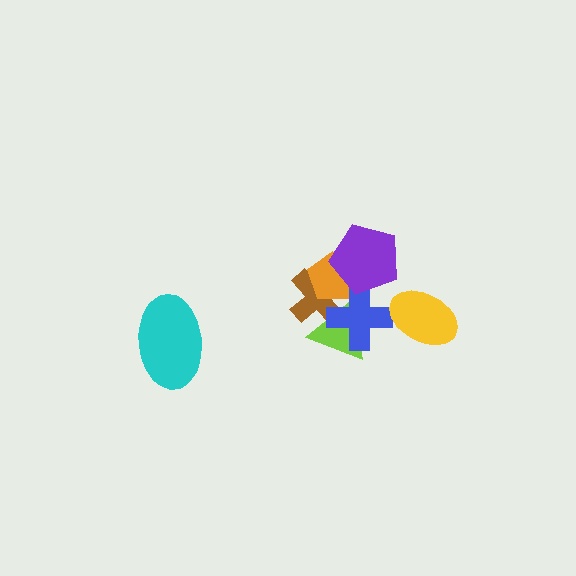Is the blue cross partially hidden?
Yes, it is partially covered by another shape.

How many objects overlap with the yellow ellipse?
0 objects overlap with the yellow ellipse.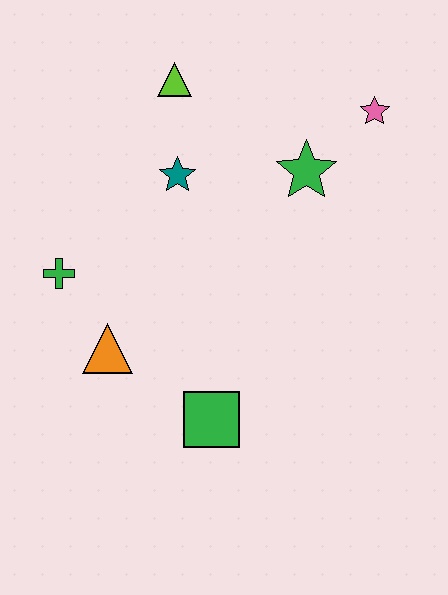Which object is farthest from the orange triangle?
The pink star is farthest from the orange triangle.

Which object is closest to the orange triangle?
The green cross is closest to the orange triangle.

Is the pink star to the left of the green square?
No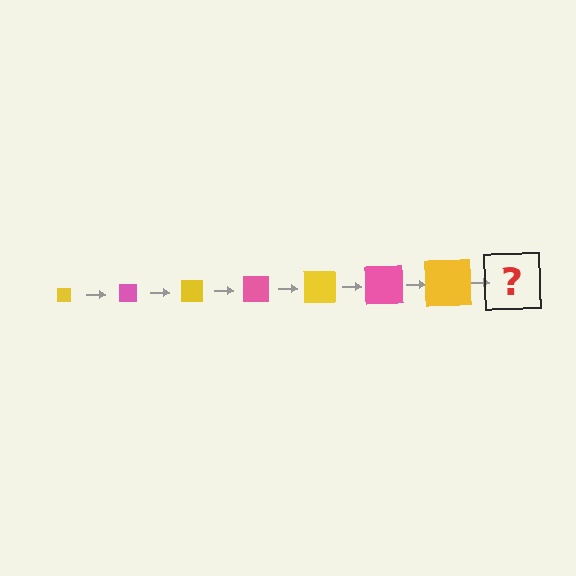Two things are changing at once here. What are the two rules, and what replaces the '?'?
The two rules are that the square grows larger each step and the color cycles through yellow and pink. The '?' should be a pink square, larger than the previous one.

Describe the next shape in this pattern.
It should be a pink square, larger than the previous one.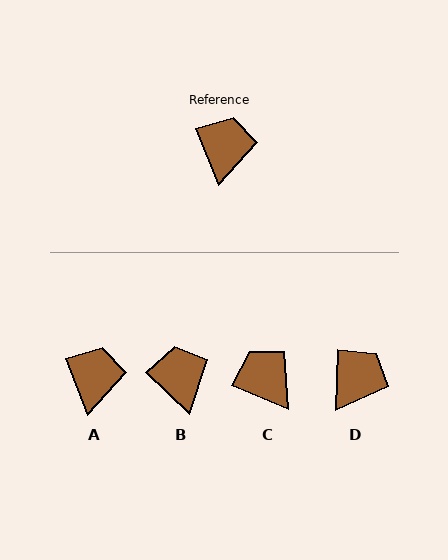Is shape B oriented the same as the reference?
No, it is off by about 25 degrees.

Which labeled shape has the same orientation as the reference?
A.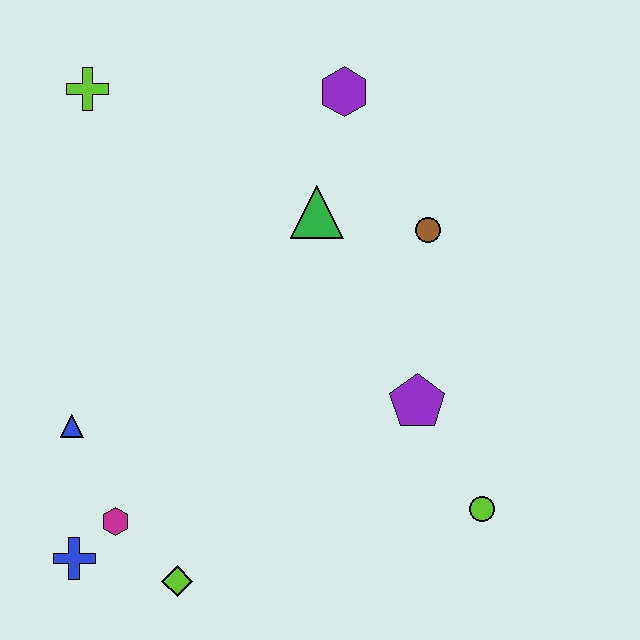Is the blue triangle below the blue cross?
No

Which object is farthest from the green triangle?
The blue cross is farthest from the green triangle.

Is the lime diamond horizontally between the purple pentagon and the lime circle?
No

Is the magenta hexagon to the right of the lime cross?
Yes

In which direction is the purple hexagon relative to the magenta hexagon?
The purple hexagon is above the magenta hexagon.